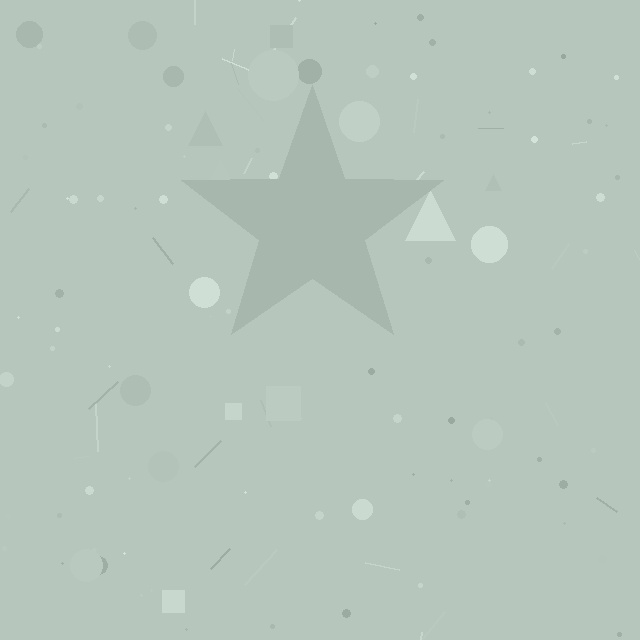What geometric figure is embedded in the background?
A star is embedded in the background.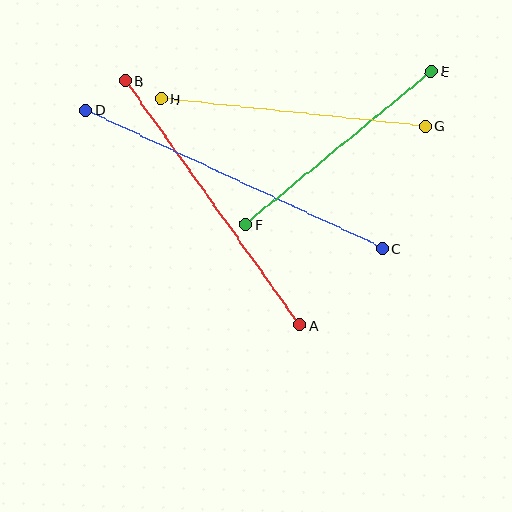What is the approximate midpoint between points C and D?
The midpoint is at approximately (234, 179) pixels.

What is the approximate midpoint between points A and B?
The midpoint is at approximately (213, 203) pixels.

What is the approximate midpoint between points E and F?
The midpoint is at approximately (338, 148) pixels.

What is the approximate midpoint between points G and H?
The midpoint is at approximately (293, 113) pixels.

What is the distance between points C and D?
The distance is approximately 327 pixels.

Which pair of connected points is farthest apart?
Points C and D are farthest apart.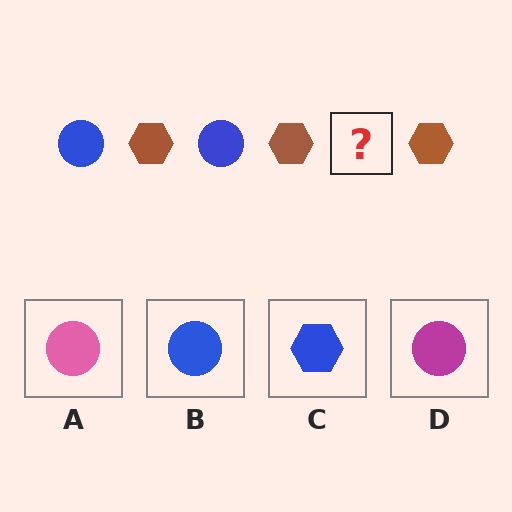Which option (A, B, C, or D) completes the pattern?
B.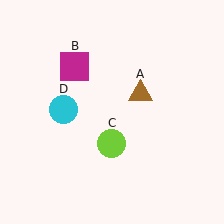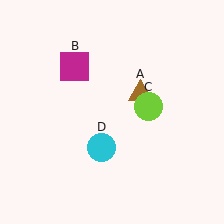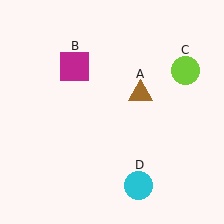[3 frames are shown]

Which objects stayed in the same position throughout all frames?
Brown triangle (object A) and magenta square (object B) remained stationary.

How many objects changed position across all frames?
2 objects changed position: lime circle (object C), cyan circle (object D).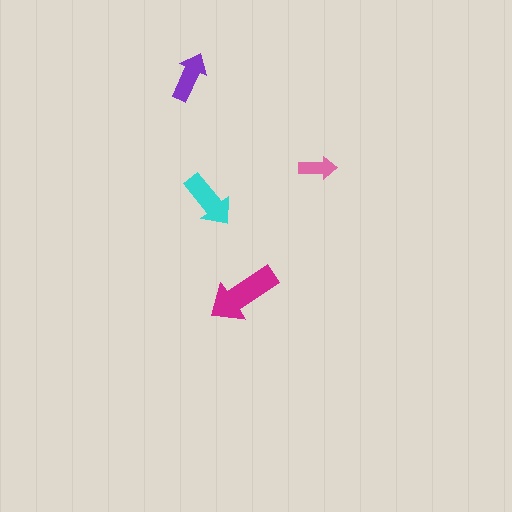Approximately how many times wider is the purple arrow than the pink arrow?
About 1.5 times wider.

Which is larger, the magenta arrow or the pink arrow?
The magenta one.